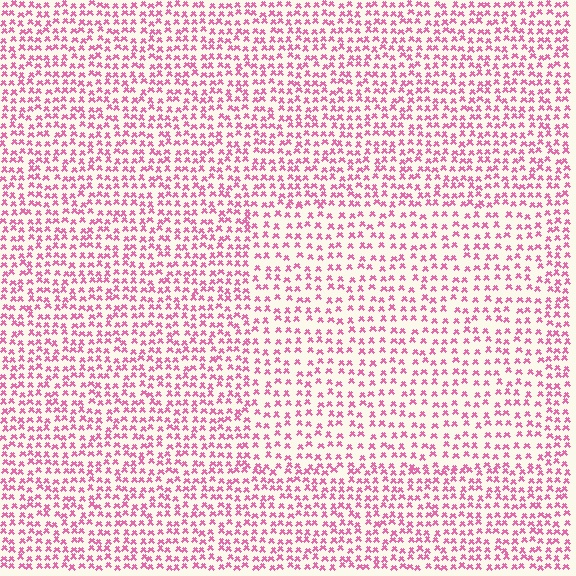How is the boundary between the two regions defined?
The boundary is defined by a change in element density (approximately 1.5x ratio). All elements are the same color, size, and shape.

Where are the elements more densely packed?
The elements are more densely packed outside the rectangle boundary.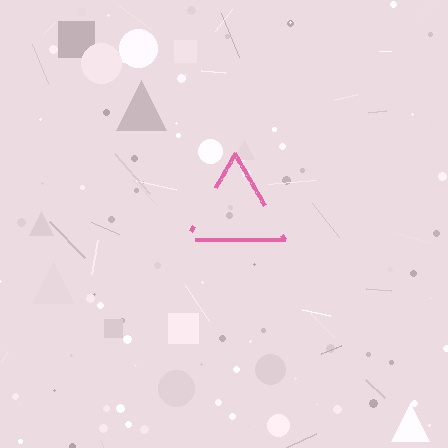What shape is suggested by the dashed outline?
The dashed outline suggests a triangle.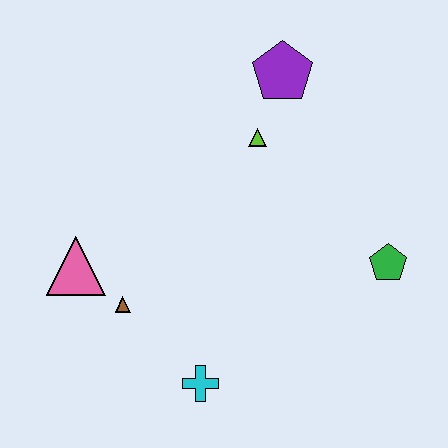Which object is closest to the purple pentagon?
The lime triangle is closest to the purple pentagon.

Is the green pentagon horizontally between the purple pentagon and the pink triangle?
No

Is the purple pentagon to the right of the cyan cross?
Yes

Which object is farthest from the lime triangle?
The cyan cross is farthest from the lime triangle.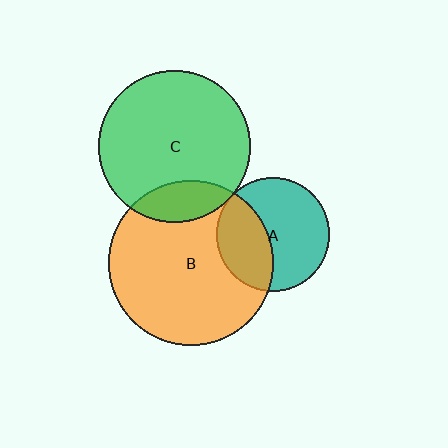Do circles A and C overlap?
Yes.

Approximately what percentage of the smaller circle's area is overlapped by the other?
Approximately 5%.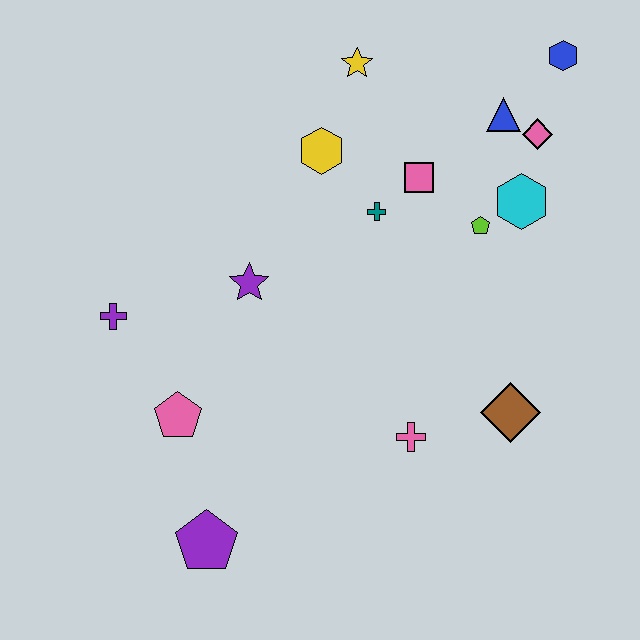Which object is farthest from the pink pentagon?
The blue hexagon is farthest from the pink pentagon.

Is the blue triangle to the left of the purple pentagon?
No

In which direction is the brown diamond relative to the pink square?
The brown diamond is below the pink square.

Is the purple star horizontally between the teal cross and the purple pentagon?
Yes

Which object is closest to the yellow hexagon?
The teal cross is closest to the yellow hexagon.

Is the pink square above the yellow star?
No